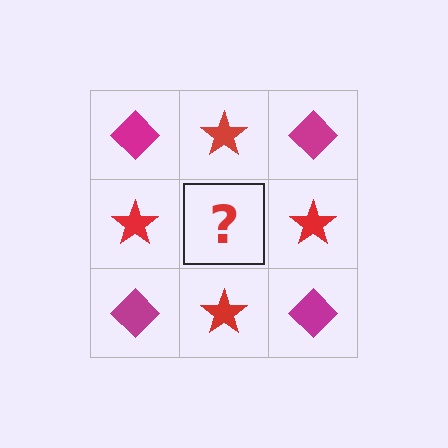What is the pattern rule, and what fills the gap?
The rule is that it alternates magenta diamond and red star in a checkerboard pattern. The gap should be filled with a magenta diamond.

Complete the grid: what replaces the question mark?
The question mark should be replaced with a magenta diamond.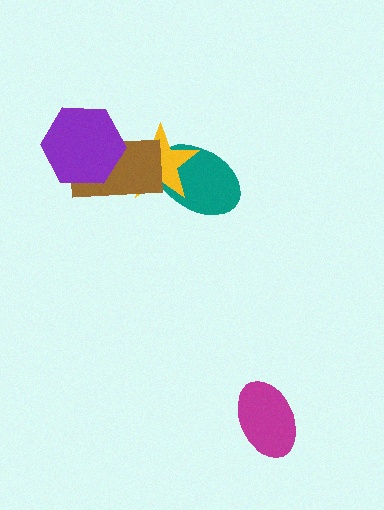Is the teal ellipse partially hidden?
Yes, it is partially covered by another shape.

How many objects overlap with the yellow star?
2 objects overlap with the yellow star.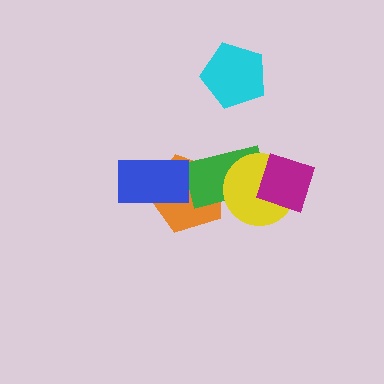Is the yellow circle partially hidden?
Yes, it is partially covered by another shape.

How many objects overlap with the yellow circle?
2 objects overlap with the yellow circle.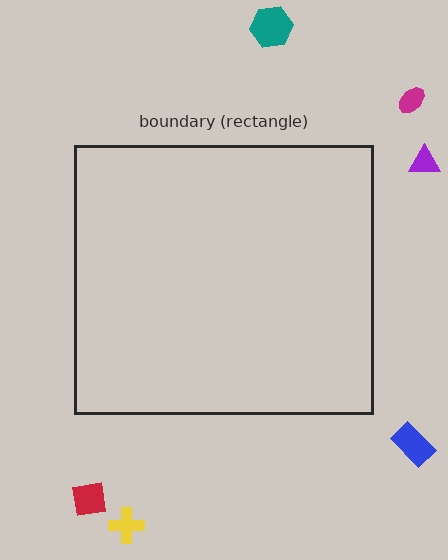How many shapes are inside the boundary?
0 inside, 6 outside.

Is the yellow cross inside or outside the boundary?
Outside.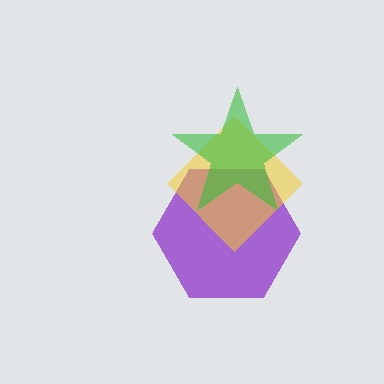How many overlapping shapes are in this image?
There are 3 overlapping shapes in the image.